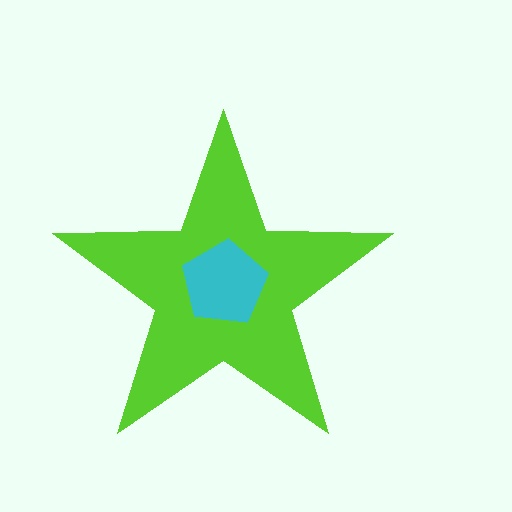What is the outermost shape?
The lime star.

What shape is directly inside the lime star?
The cyan pentagon.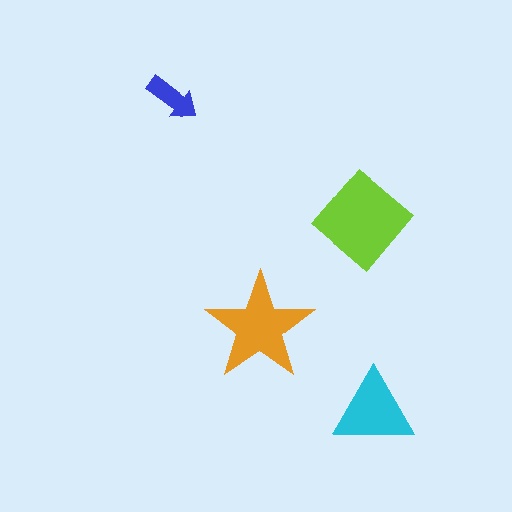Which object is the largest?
The lime diamond.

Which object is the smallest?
The blue arrow.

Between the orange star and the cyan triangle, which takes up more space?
The orange star.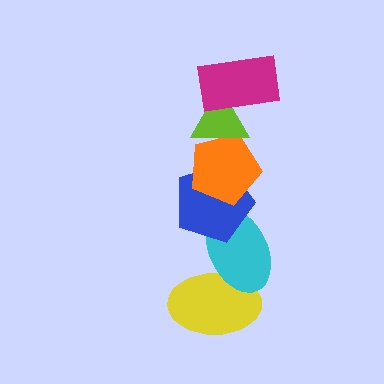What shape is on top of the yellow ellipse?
The cyan ellipse is on top of the yellow ellipse.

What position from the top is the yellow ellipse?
The yellow ellipse is 6th from the top.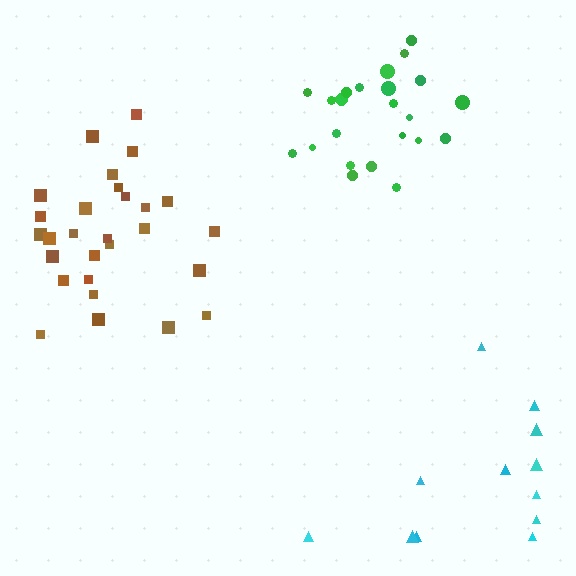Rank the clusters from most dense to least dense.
green, brown, cyan.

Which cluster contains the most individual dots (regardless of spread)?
Brown (28).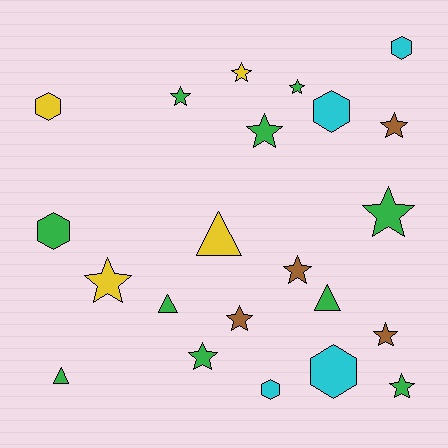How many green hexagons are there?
There is 1 green hexagon.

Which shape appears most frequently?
Star, with 12 objects.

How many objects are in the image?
There are 22 objects.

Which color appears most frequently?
Green, with 10 objects.